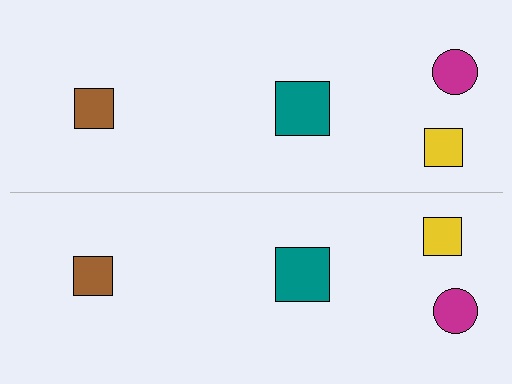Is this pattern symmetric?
Yes, this pattern has bilateral (reflection) symmetry.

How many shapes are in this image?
There are 8 shapes in this image.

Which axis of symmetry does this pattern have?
The pattern has a horizontal axis of symmetry running through the center of the image.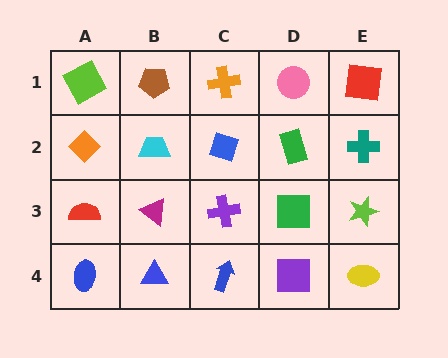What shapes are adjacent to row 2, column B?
A brown pentagon (row 1, column B), a magenta triangle (row 3, column B), an orange diamond (row 2, column A), a blue diamond (row 2, column C).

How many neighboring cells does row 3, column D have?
4.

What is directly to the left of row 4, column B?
A blue ellipse.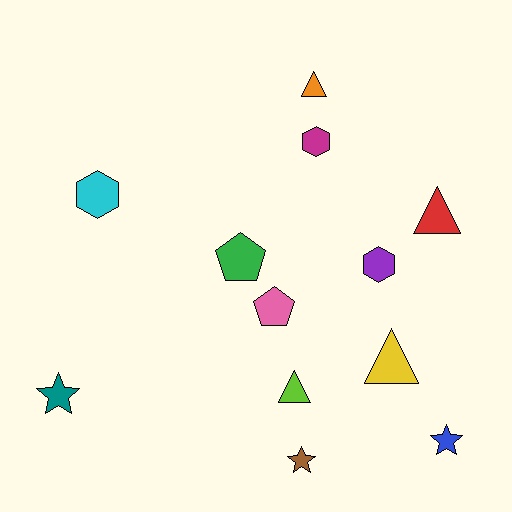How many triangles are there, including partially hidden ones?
There are 4 triangles.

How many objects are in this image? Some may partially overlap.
There are 12 objects.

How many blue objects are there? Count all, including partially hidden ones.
There is 1 blue object.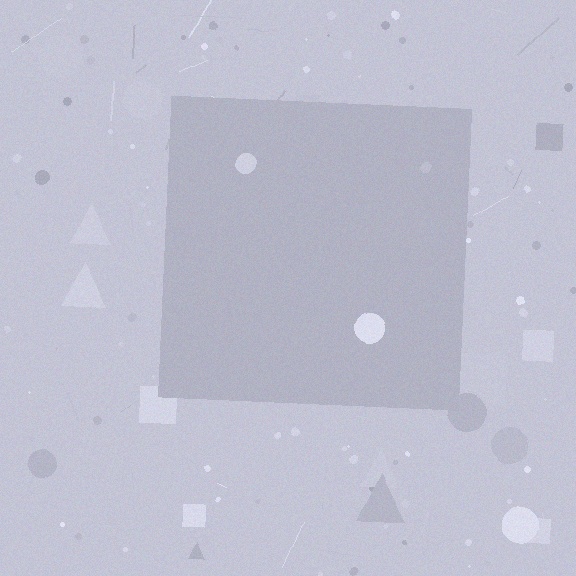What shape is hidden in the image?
A square is hidden in the image.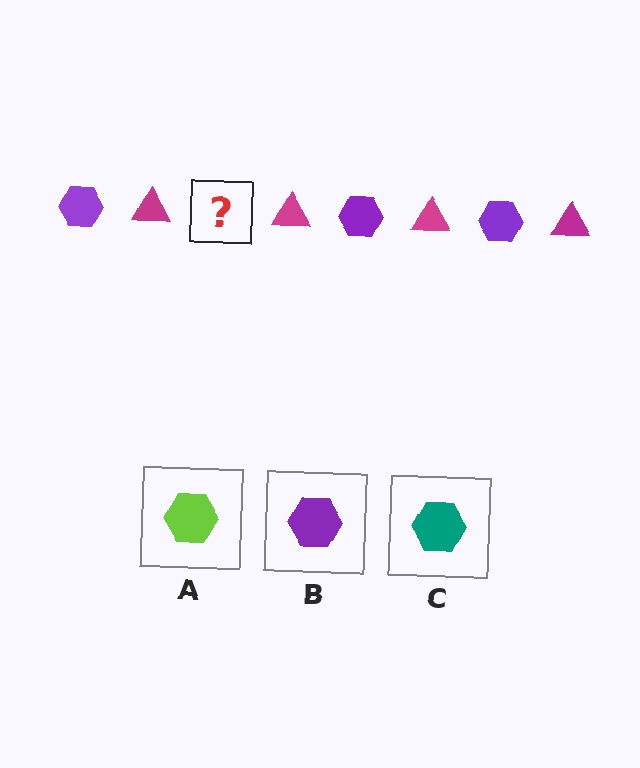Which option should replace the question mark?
Option B.